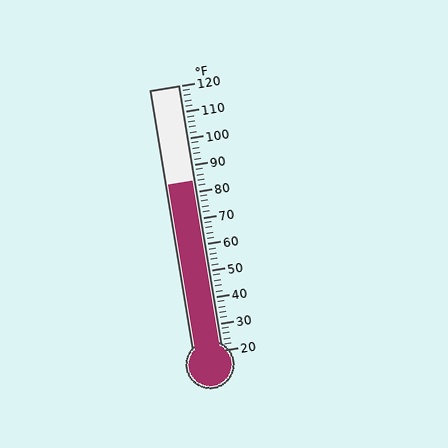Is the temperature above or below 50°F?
The temperature is above 50°F.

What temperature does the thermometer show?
The thermometer shows approximately 84°F.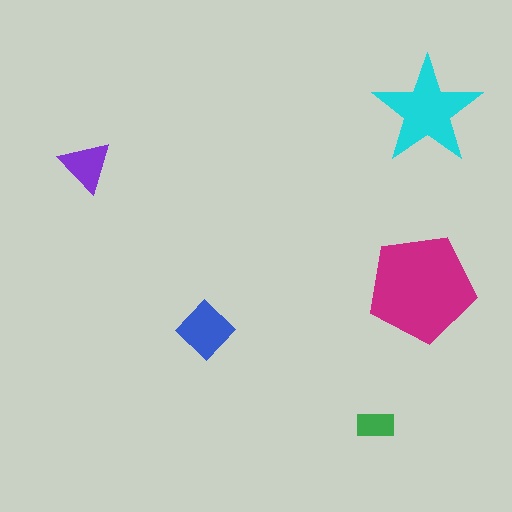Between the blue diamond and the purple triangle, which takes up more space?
The blue diamond.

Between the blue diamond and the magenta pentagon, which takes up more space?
The magenta pentagon.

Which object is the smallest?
The green rectangle.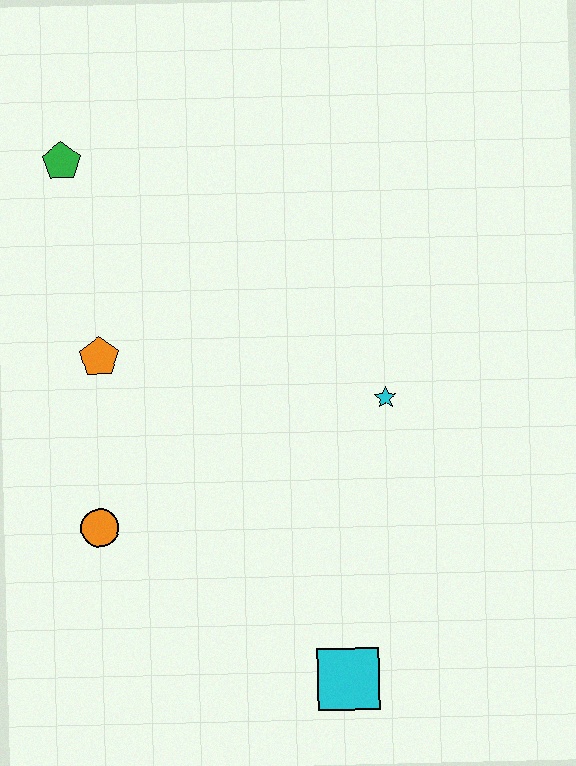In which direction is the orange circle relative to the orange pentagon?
The orange circle is below the orange pentagon.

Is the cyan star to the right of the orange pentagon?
Yes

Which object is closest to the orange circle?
The orange pentagon is closest to the orange circle.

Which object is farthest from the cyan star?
The green pentagon is farthest from the cyan star.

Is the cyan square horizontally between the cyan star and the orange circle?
Yes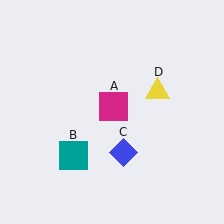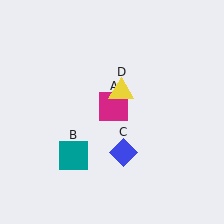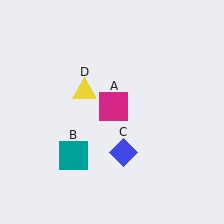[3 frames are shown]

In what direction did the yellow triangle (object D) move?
The yellow triangle (object D) moved left.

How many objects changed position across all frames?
1 object changed position: yellow triangle (object D).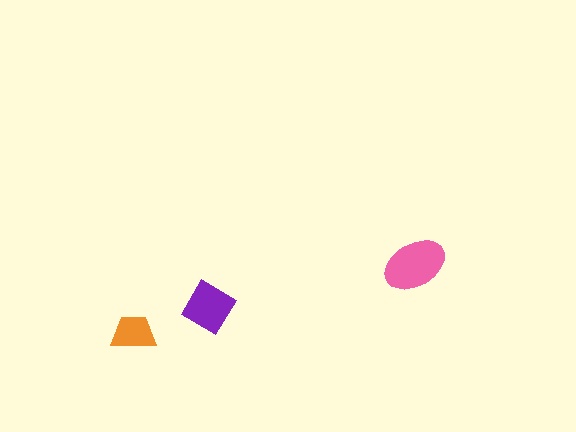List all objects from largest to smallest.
The pink ellipse, the purple diamond, the orange trapezoid.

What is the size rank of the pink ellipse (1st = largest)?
1st.